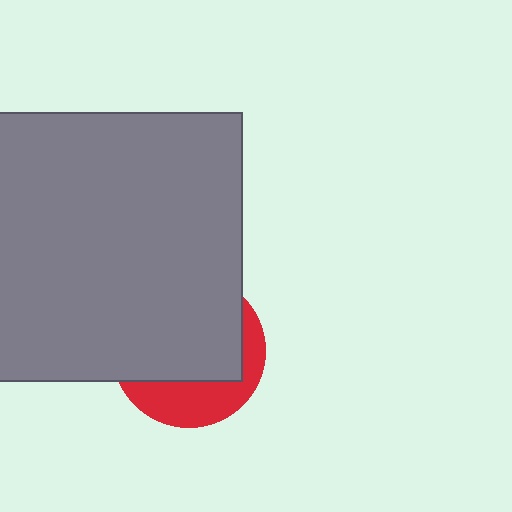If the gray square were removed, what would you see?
You would see the complete red circle.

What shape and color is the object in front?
The object in front is a gray square.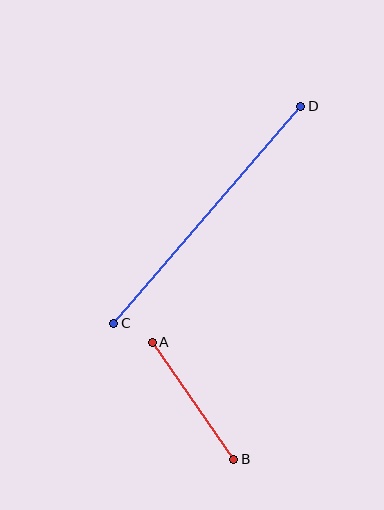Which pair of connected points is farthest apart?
Points C and D are farthest apart.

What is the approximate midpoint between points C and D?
The midpoint is at approximately (207, 215) pixels.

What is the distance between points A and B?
The distance is approximately 143 pixels.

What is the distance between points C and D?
The distance is approximately 287 pixels.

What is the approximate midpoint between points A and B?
The midpoint is at approximately (193, 401) pixels.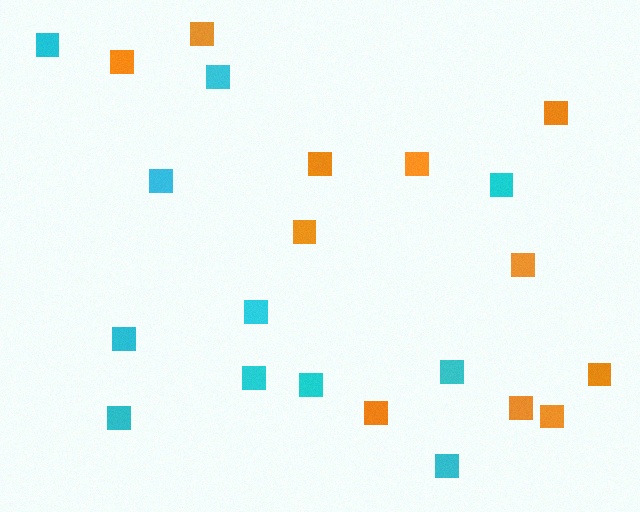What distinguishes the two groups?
There are 2 groups: one group of cyan squares (11) and one group of orange squares (11).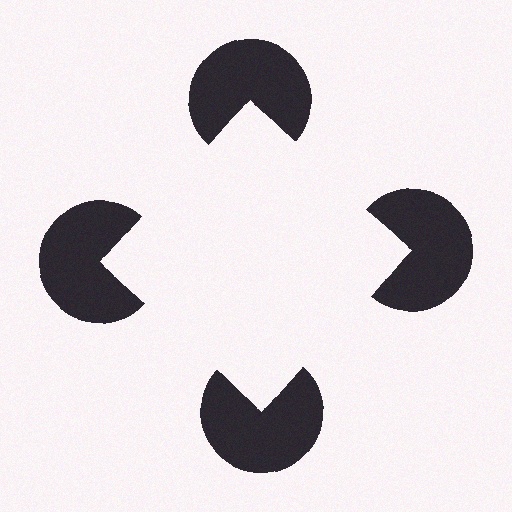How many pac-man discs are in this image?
There are 4 — one at each vertex of the illusory square.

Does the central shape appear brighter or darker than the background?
It typically appears slightly brighter than the background, even though no actual brightness change is drawn.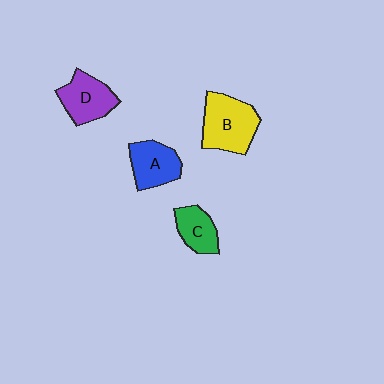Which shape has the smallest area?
Shape C (green).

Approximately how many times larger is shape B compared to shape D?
Approximately 1.3 times.